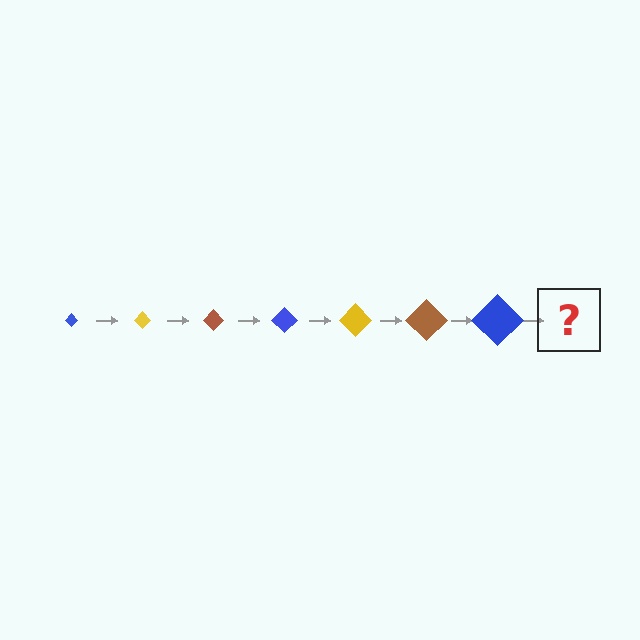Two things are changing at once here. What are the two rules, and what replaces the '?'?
The two rules are that the diamond grows larger each step and the color cycles through blue, yellow, and brown. The '?' should be a yellow diamond, larger than the previous one.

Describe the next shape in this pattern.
It should be a yellow diamond, larger than the previous one.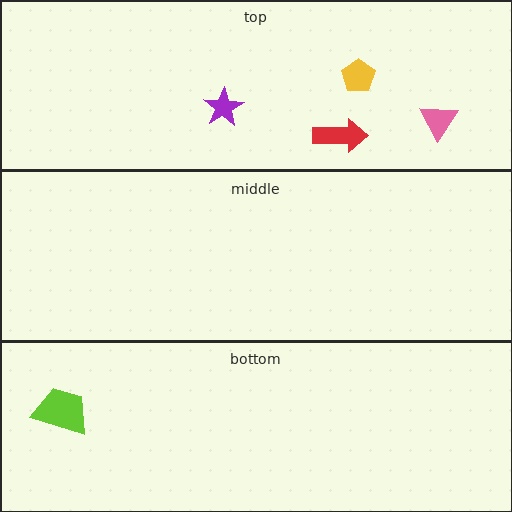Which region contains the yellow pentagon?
The top region.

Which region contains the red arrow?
The top region.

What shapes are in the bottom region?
The lime trapezoid.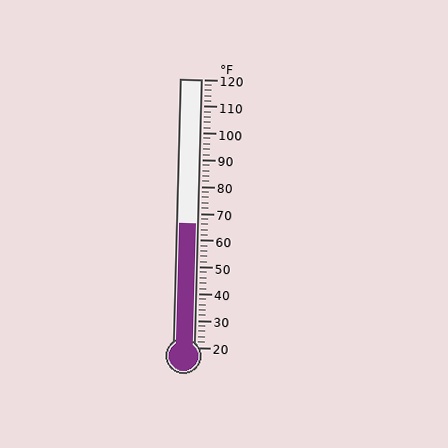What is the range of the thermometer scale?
The thermometer scale ranges from 20°F to 120°F.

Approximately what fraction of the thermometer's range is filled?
The thermometer is filled to approximately 45% of its range.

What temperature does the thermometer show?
The thermometer shows approximately 66°F.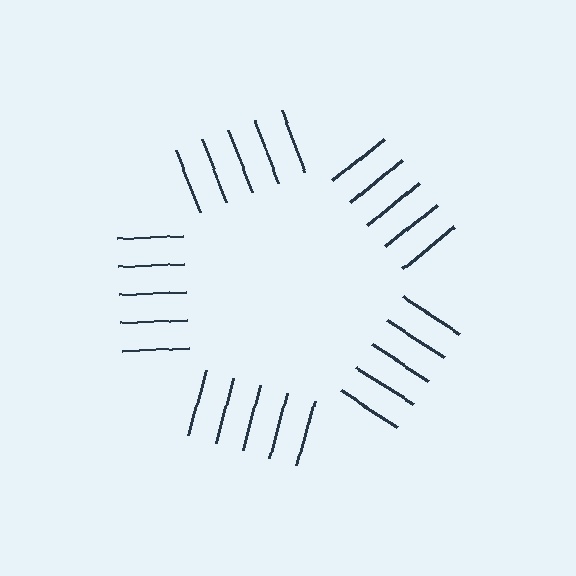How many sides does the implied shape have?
5 sides — the line-ends trace a pentagon.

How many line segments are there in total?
25 — 5 along each of the 5 edges.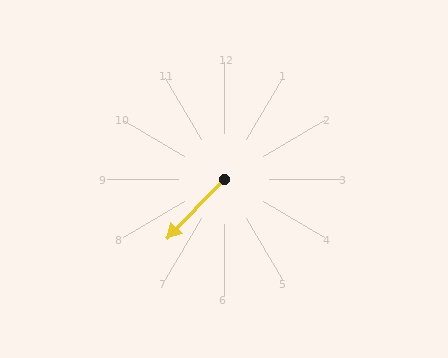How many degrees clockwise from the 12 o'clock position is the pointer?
Approximately 224 degrees.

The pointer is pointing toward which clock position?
Roughly 7 o'clock.